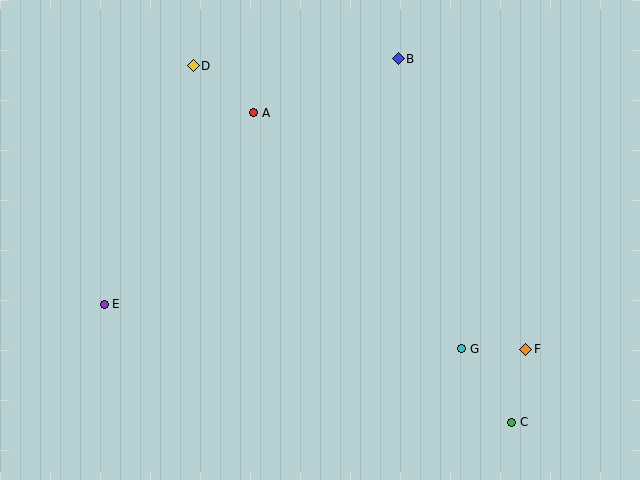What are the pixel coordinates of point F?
Point F is at (526, 349).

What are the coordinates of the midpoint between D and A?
The midpoint between D and A is at (224, 89).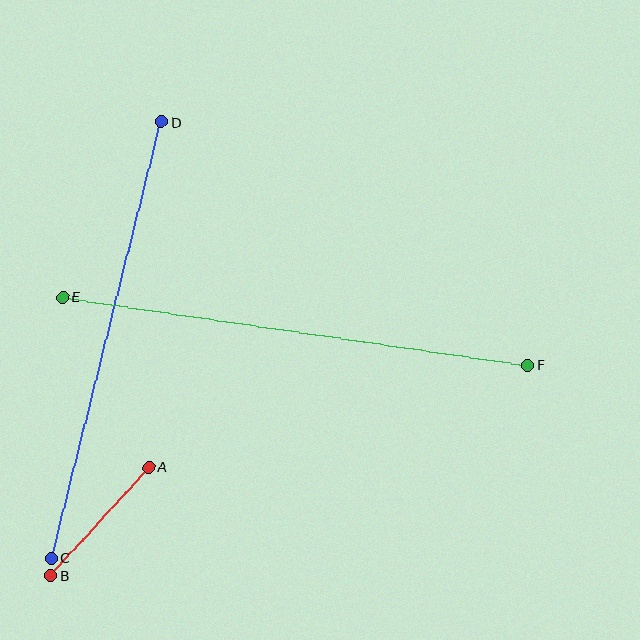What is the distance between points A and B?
The distance is approximately 146 pixels.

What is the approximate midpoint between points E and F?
The midpoint is at approximately (295, 331) pixels.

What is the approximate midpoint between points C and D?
The midpoint is at approximately (106, 340) pixels.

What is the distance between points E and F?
The distance is approximately 470 pixels.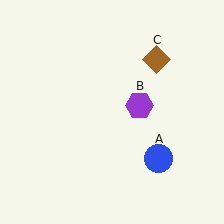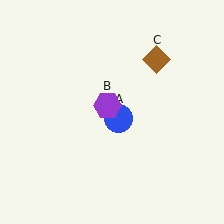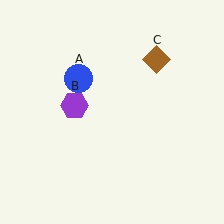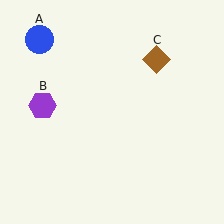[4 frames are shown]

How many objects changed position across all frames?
2 objects changed position: blue circle (object A), purple hexagon (object B).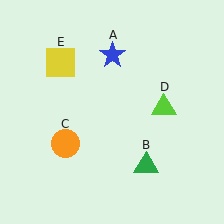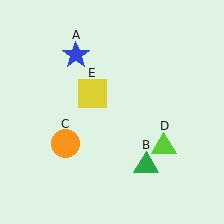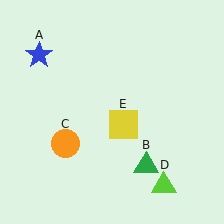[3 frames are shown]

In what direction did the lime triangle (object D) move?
The lime triangle (object D) moved down.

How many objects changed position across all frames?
3 objects changed position: blue star (object A), lime triangle (object D), yellow square (object E).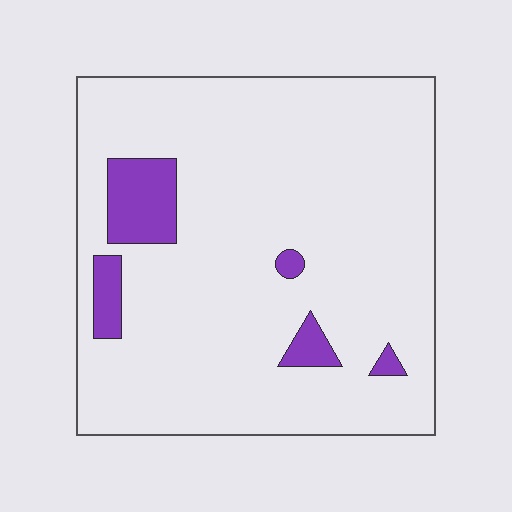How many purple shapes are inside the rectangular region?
5.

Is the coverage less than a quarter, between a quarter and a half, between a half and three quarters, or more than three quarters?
Less than a quarter.